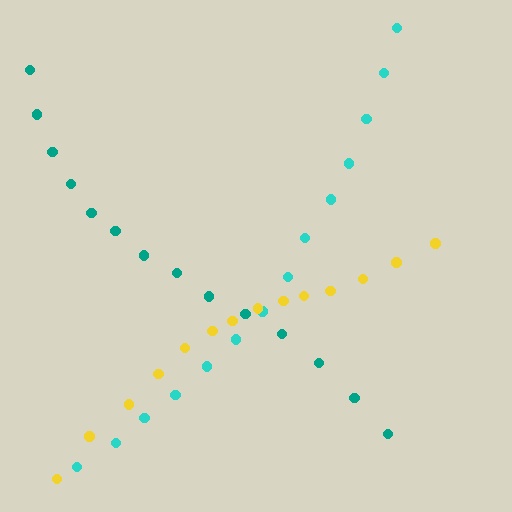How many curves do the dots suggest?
There are 3 distinct paths.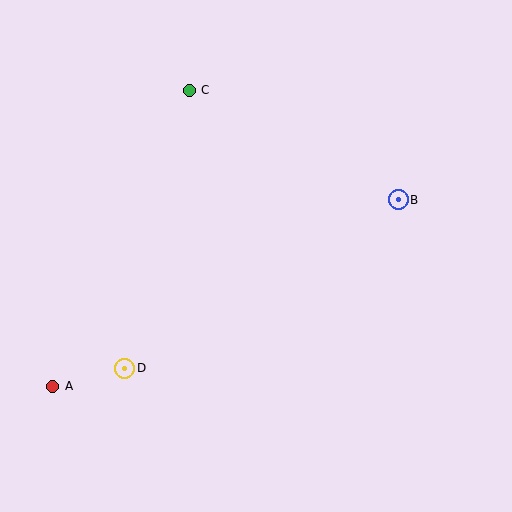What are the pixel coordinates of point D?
Point D is at (125, 368).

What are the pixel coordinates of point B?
Point B is at (398, 200).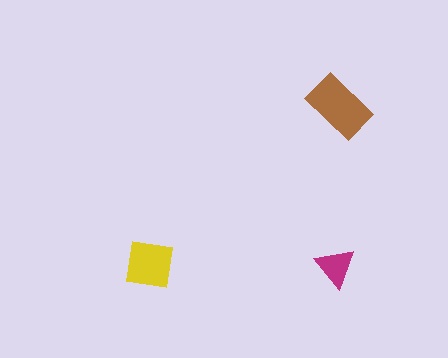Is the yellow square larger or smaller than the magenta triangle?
Larger.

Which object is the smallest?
The magenta triangle.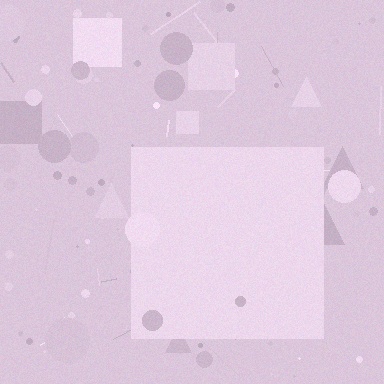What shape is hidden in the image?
A square is hidden in the image.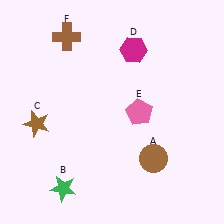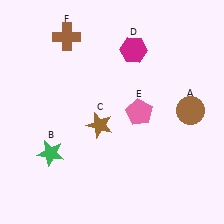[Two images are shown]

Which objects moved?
The objects that moved are: the brown circle (A), the green star (B), the brown star (C).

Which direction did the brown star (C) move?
The brown star (C) moved right.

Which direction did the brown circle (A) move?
The brown circle (A) moved up.